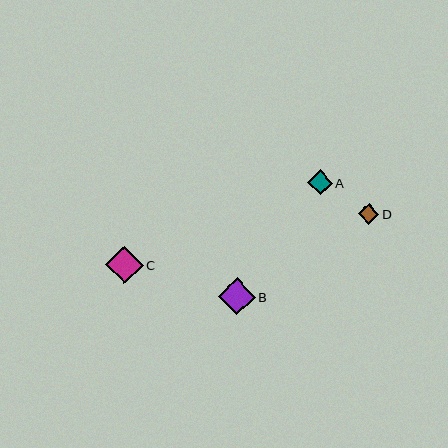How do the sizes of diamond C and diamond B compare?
Diamond C and diamond B are approximately the same size.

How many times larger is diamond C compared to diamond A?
Diamond C is approximately 1.5 times the size of diamond A.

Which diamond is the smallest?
Diamond D is the smallest with a size of approximately 20 pixels.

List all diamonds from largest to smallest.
From largest to smallest: C, B, A, D.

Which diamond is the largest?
Diamond C is the largest with a size of approximately 38 pixels.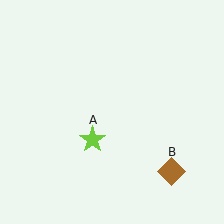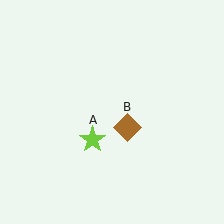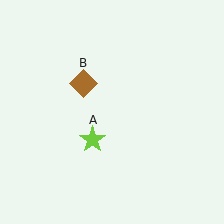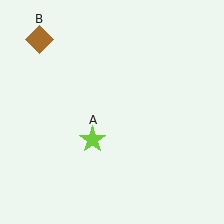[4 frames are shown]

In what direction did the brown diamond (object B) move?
The brown diamond (object B) moved up and to the left.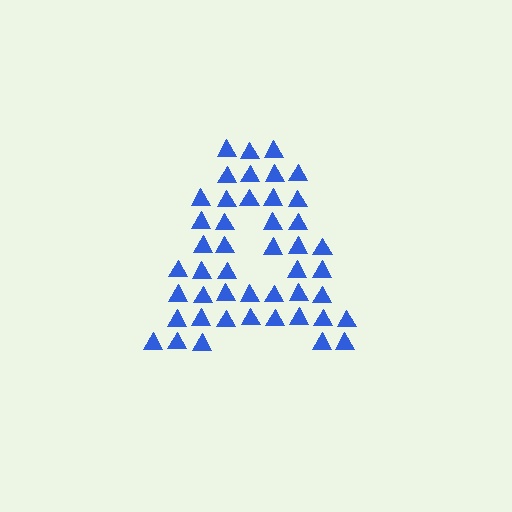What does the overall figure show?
The overall figure shows the letter A.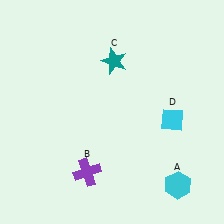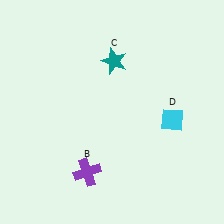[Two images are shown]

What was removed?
The cyan hexagon (A) was removed in Image 2.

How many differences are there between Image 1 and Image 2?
There is 1 difference between the two images.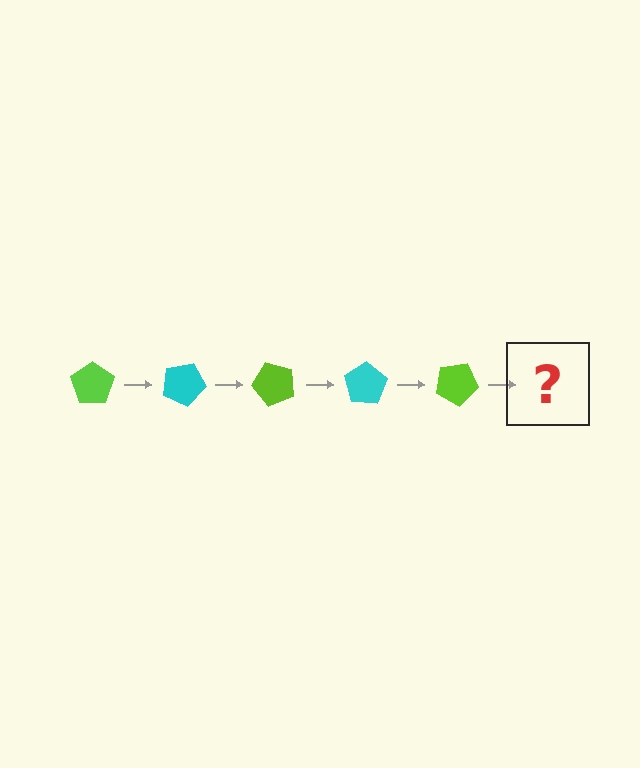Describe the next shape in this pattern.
It should be a cyan pentagon, rotated 125 degrees from the start.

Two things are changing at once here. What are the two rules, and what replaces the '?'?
The two rules are that it rotates 25 degrees each step and the color cycles through lime and cyan. The '?' should be a cyan pentagon, rotated 125 degrees from the start.